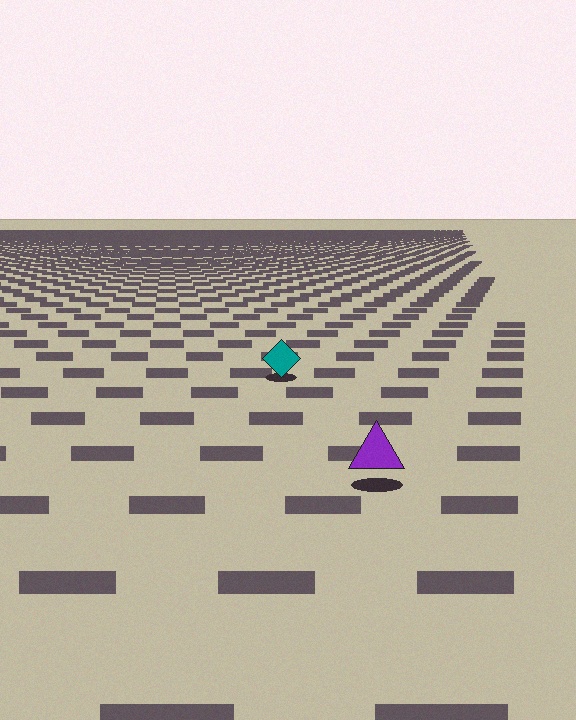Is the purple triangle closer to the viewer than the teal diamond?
Yes. The purple triangle is closer — you can tell from the texture gradient: the ground texture is coarser near it.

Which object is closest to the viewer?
The purple triangle is closest. The texture marks near it are larger and more spread out.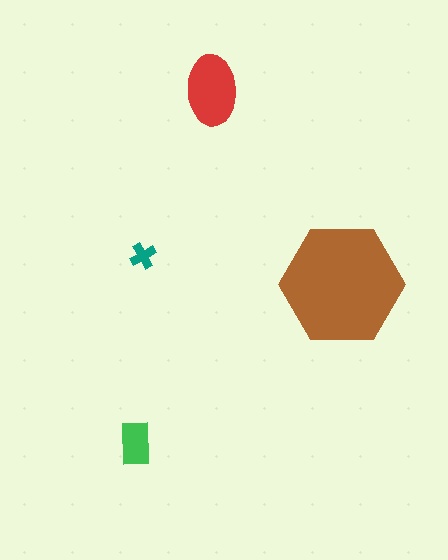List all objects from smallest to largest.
The teal cross, the green rectangle, the red ellipse, the brown hexagon.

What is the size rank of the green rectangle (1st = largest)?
3rd.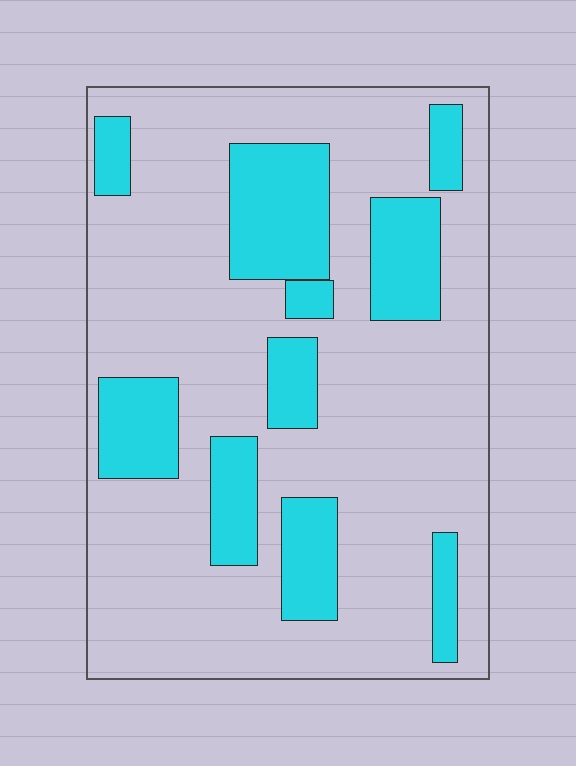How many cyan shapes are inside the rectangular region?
10.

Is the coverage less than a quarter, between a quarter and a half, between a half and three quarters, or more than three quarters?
Between a quarter and a half.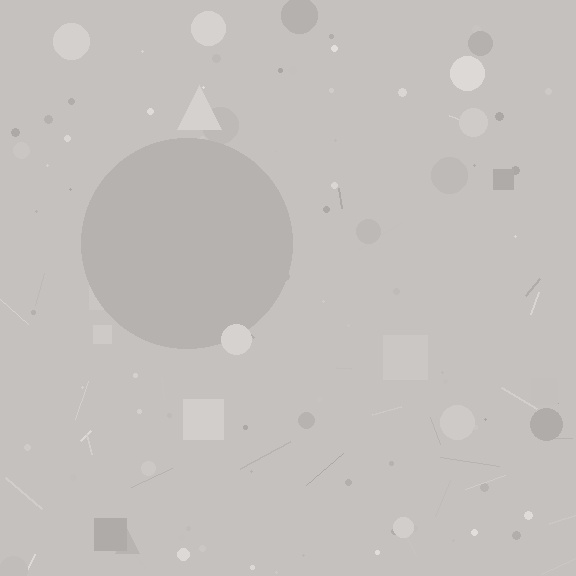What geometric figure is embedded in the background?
A circle is embedded in the background.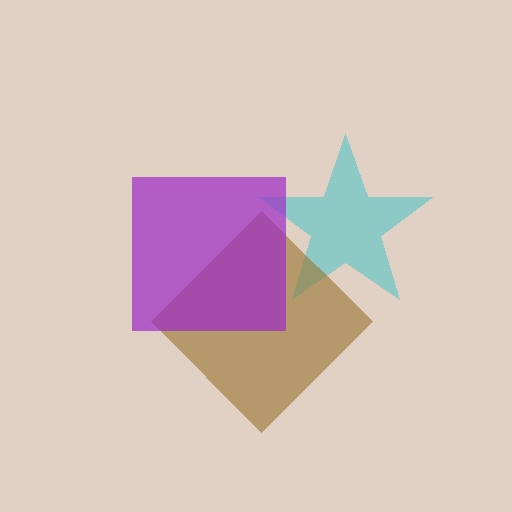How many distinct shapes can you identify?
There are 3 distinct shapes: a cyan star, a brown diamond, a purple square.